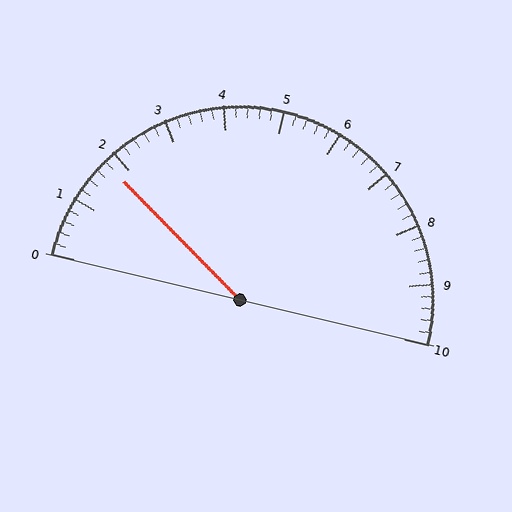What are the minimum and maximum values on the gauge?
The gauge ranges from 0 to 10.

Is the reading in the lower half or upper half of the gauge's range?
The reading is in the lower half of the range (0 to 10).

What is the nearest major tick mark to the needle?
The nearest major tick mark is 2.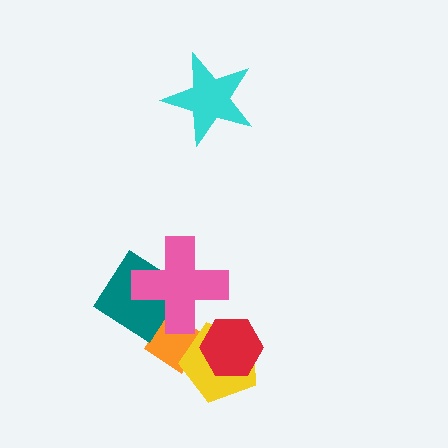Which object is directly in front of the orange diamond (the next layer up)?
The yellow pentagon is directly in front of the orange diamond.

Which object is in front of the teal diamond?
The pink cross is in front of the teal diamond.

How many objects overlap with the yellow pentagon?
2 objects overlap with the yellow pentagon.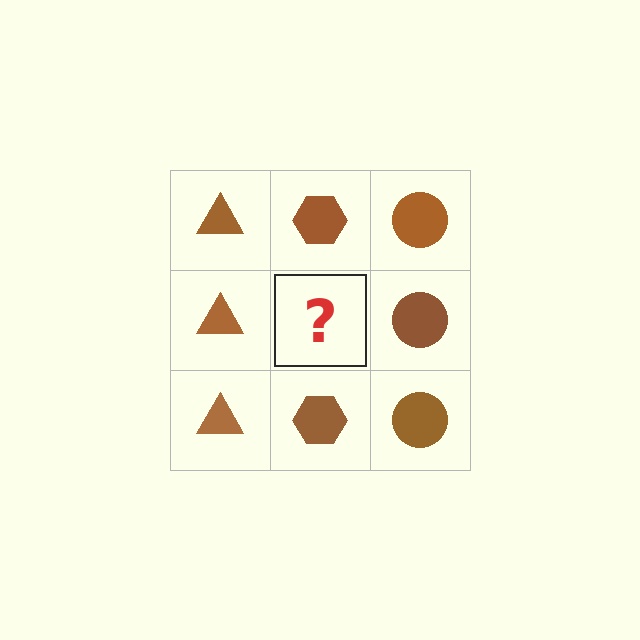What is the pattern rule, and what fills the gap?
The rule is that each column has a consistent shape. The gap should be filled with a brown hexagon.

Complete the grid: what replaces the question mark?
The question mark should be replaced with a brown hexagon.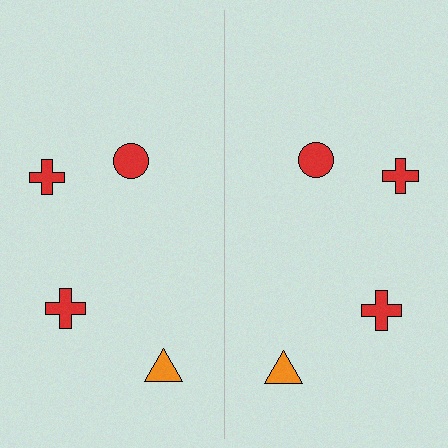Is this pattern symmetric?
Yes, this pattern has bilateral (reflection) symmetry.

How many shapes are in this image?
There are 8 shapes in this image.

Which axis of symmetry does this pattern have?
The pattern has a vertical axis of symmetry running through the center of the image.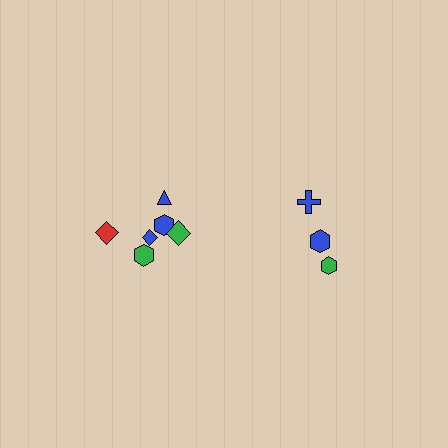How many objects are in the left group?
There are 6 objects.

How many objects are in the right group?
There are 3 objects.